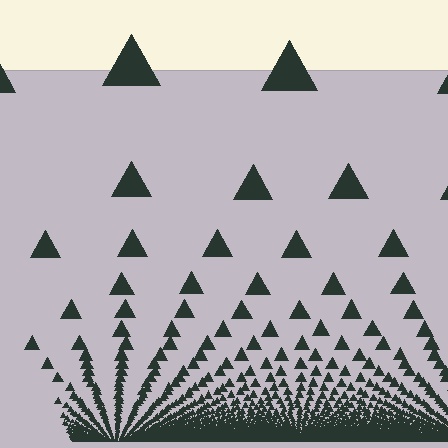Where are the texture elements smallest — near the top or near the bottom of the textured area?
Near the bottom.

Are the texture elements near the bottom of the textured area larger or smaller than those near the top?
Smaller. The gradient is inverted — elements near the bottom are smaller and denser.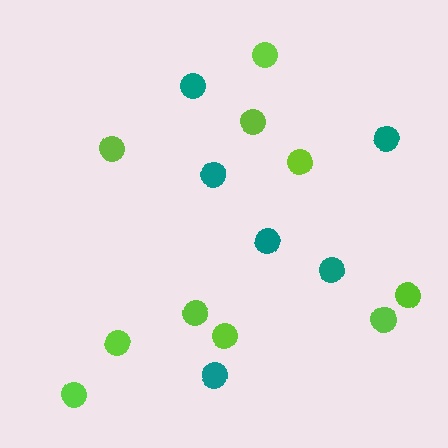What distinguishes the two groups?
There are 2 groups: one group of lime circles (10) and one group of teal circles (6).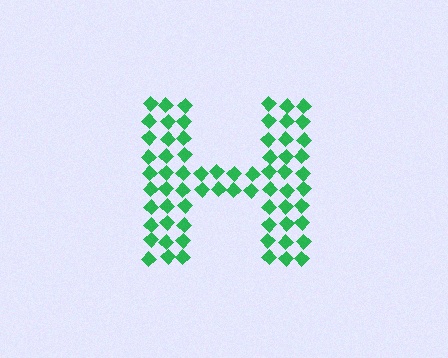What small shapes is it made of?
It is made of small diamonds.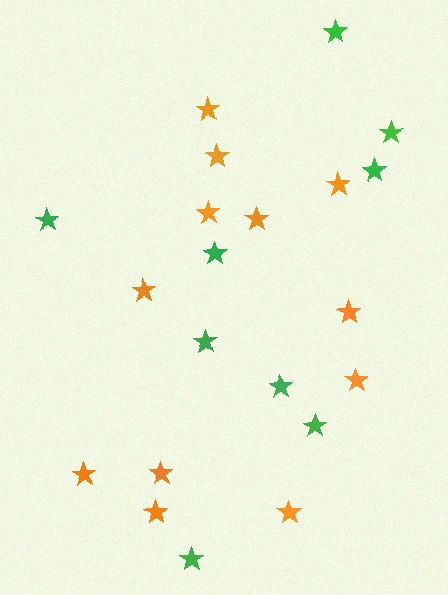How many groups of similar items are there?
There are 2 groups: one group of orange stars (12) and one group of green stars (9).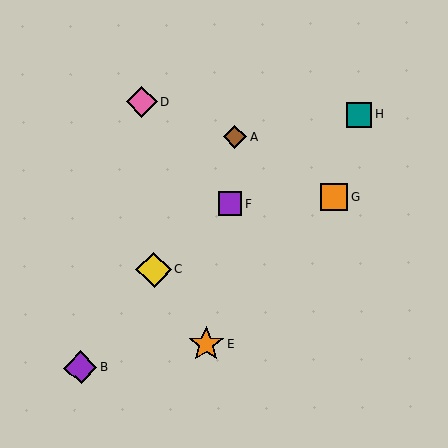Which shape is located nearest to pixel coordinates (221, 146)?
The brown diamond (labeled A) at (235, 137) is nearest to that location.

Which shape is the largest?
The orange star (labeled E) is the largest.